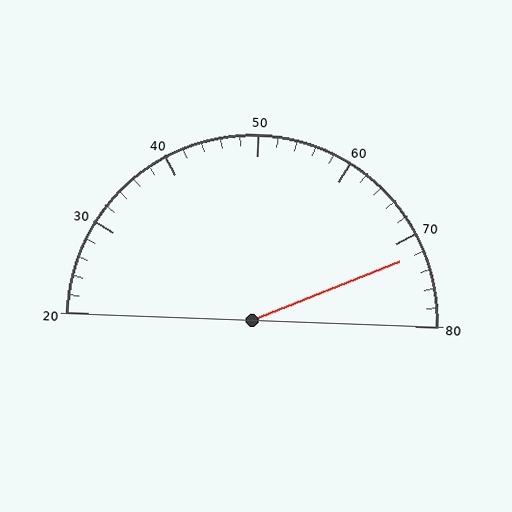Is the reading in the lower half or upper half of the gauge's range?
The reading is in the upper half of the range (20 to 80).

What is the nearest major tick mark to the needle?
The nearest major tick mark is 70.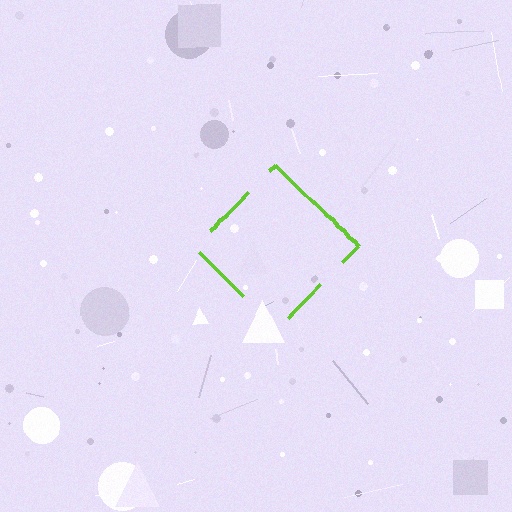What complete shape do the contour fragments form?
The contour fragments form a diamond.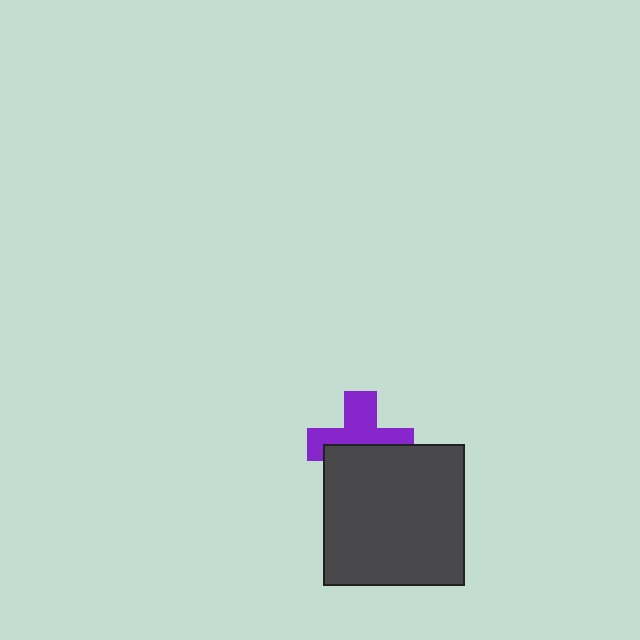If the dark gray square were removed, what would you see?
You would see the complete purple cross.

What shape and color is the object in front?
The object in front is a dark gray square.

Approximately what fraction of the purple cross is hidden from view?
Roughly 47% of the purple cross is hidden behind the dark gray square.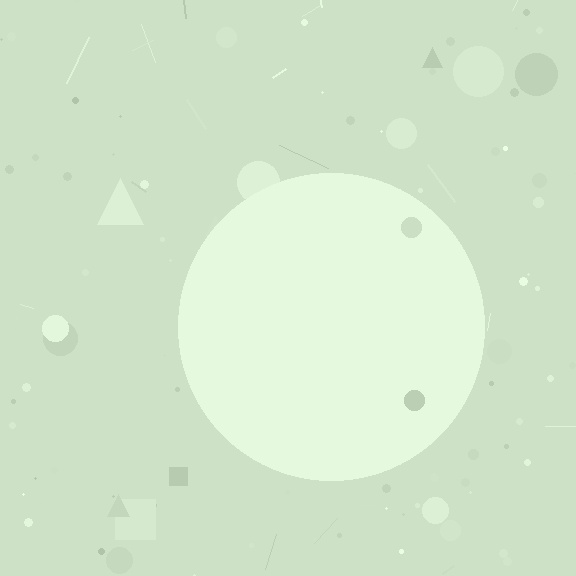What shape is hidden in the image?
A circle is hidden in the image.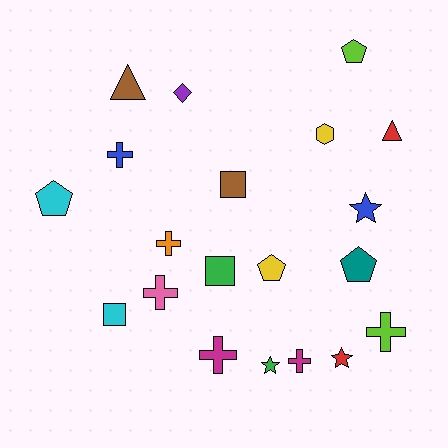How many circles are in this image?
There are no circles.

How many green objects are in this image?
There are 2 green objects.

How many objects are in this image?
There are 20 objects.